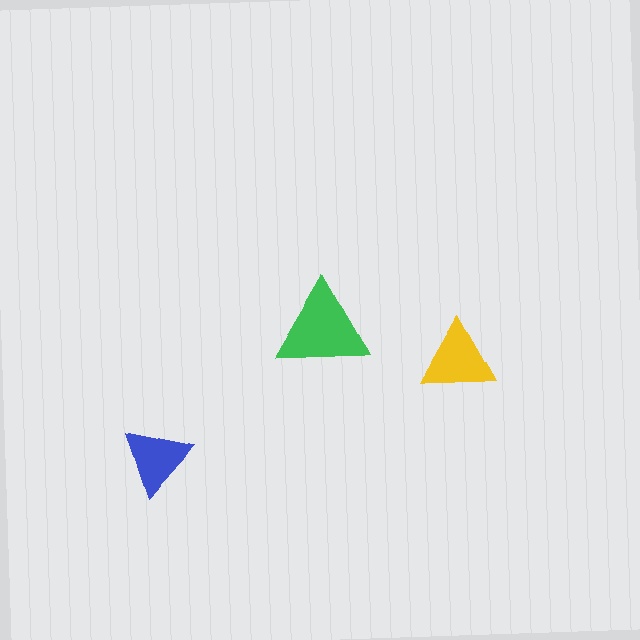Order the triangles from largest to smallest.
the green one, the yellow one, the blue one.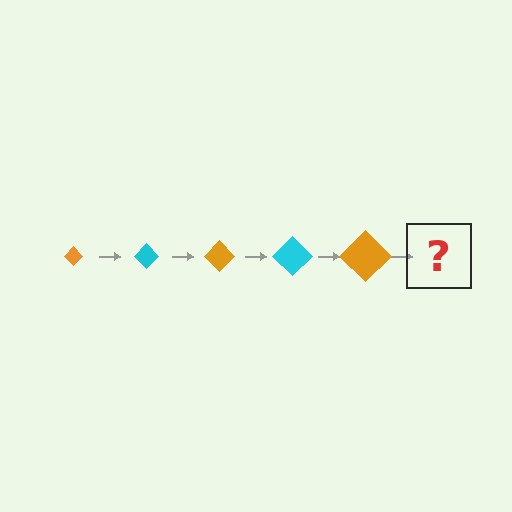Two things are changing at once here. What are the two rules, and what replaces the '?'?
The two rules are that the diamond grows larger each step and the color cycles through orange and cyan. The '?' should be a cyan diamond, larger than the previous one.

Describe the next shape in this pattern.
It should be a cyan diamond, larger than the previous one.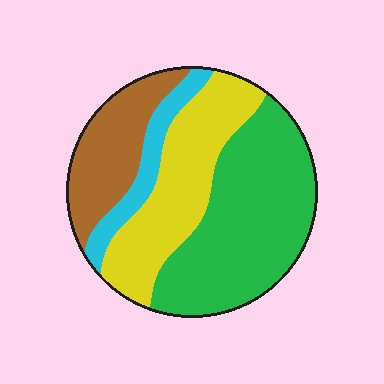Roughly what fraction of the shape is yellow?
Yellow takes up about one quarter (1/4) of the shape.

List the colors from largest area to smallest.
From largest to smallest: green, yellow, brown, cyan.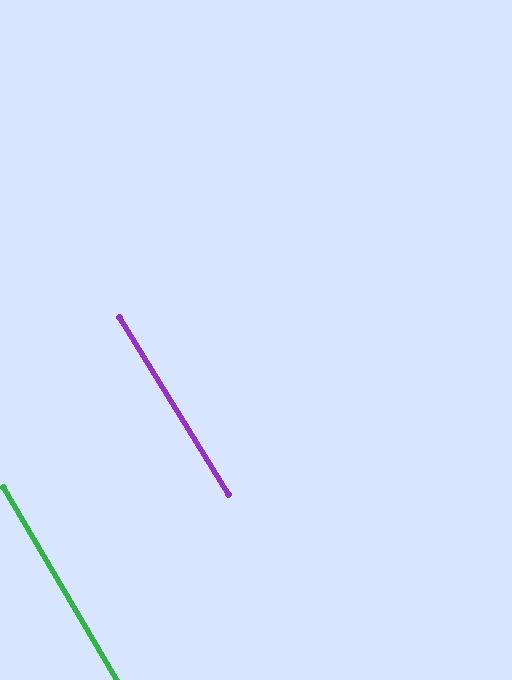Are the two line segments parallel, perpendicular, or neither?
Parallel — their directions differ by only 1.3°.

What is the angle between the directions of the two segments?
Approximately 1 degree.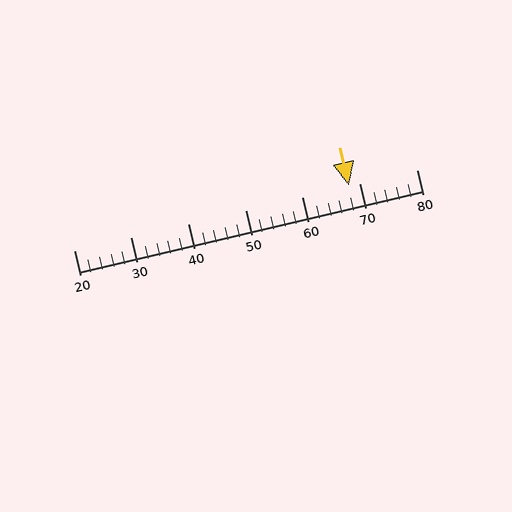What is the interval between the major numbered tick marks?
The major tick marks are spaced 10 units apart.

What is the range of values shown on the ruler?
The ruler shows values from 20 to 80.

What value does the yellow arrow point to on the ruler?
The yellow arrow points to approximately 68.